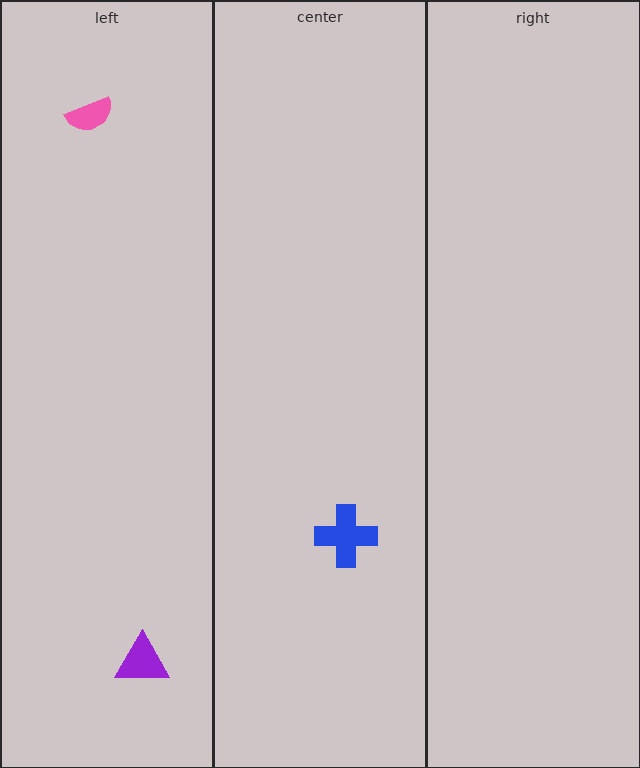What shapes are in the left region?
The purple triangle, the pink semicircle.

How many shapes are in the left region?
2.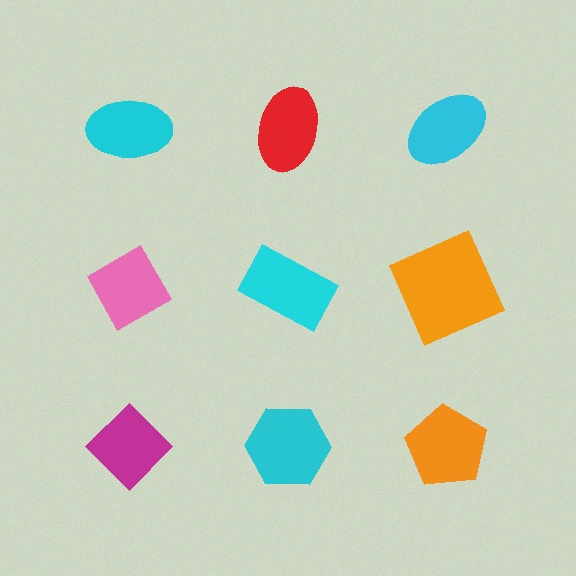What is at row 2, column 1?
A pink diamond.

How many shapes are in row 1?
3 shapes.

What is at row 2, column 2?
A cyan rectangle.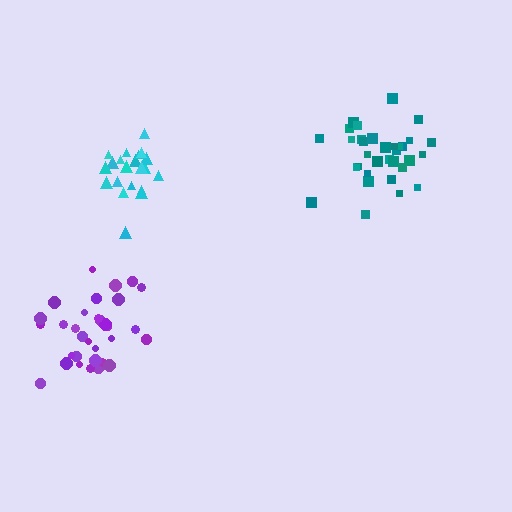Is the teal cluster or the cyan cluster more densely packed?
Teal.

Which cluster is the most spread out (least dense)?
Purple.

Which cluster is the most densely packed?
Teal.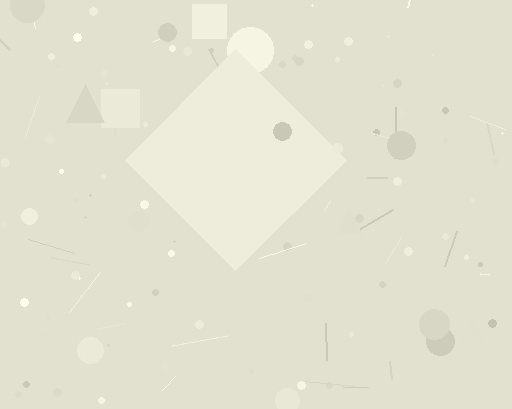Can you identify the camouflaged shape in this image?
The camouflaged shape is a diamond.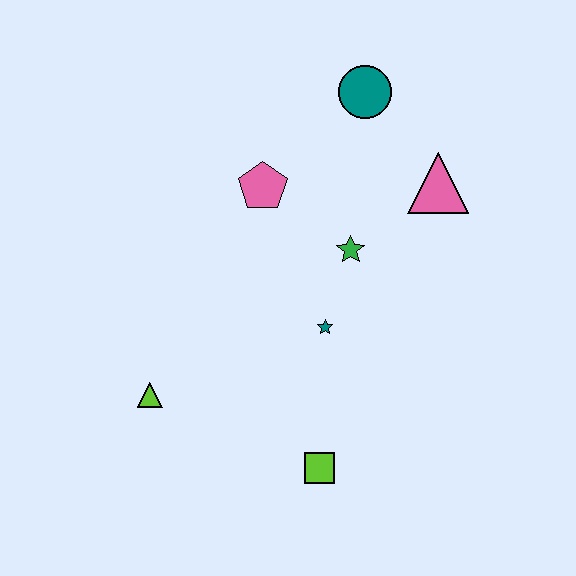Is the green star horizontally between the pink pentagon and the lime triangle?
No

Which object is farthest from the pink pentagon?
The lime square is farthest from the pink pentagon.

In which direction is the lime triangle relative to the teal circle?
The lime triangle is below the teal circle.